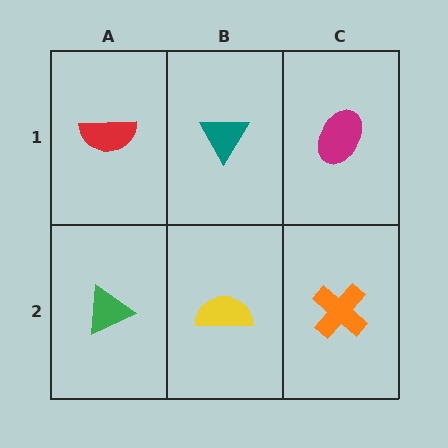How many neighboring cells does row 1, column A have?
2.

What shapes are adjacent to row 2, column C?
A magenta ellipse (row 1, column C), a yellow semicircle (row 2, column B).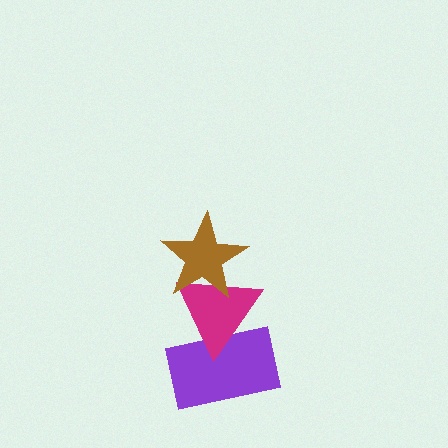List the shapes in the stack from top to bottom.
From top to bottom: the brown star, the magenta triangle, the purple rectangle.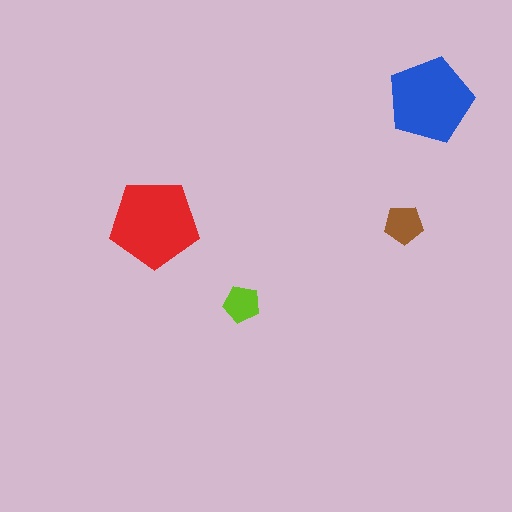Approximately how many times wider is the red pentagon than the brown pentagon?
About 2.5 times wider.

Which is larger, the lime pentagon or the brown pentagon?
The brown one.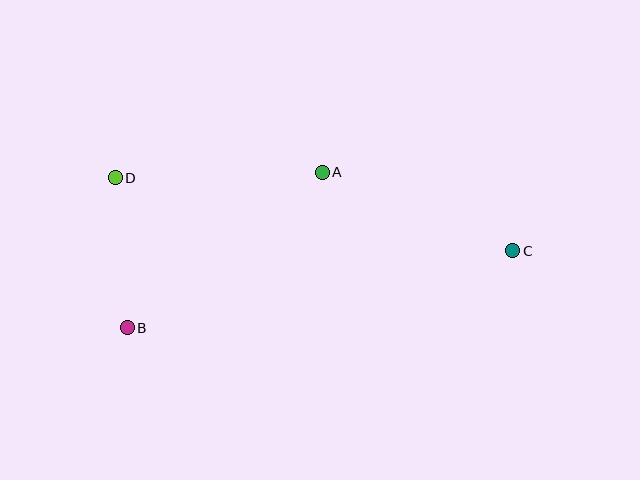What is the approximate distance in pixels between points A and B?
The distance between A and B is approximately 249 pixels.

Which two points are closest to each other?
Points B and D are closest to each other.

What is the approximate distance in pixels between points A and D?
The distance between A and D is approximately 207 pixels.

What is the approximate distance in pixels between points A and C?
The distance between A and C is approximately 206 pixels.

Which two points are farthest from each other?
Points C and D are farthest from each other.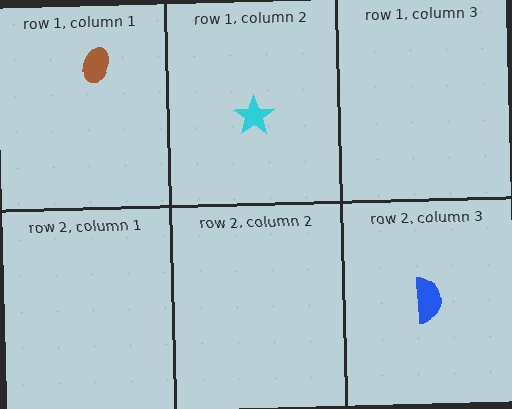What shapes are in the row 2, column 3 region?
The blue semicircle.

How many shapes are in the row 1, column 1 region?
1.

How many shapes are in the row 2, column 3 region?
1.